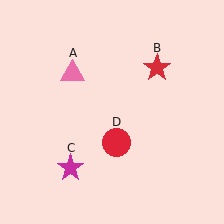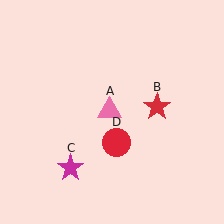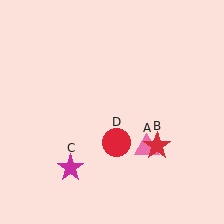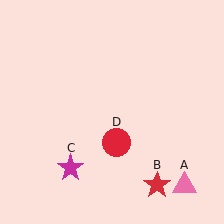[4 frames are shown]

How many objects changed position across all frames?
2 objects changed position: pink triangle (object A), red star (object B).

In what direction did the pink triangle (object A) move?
The pink triangle (object A) moved down and to the right.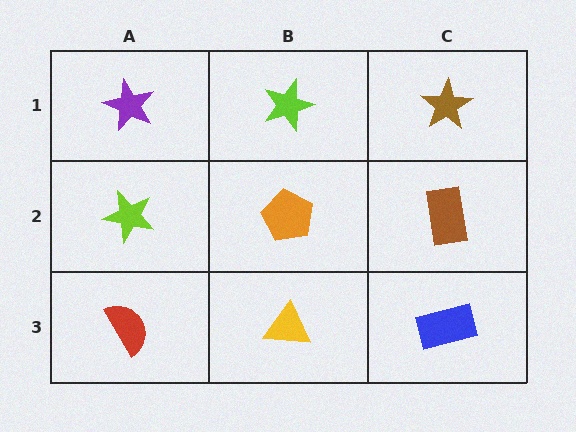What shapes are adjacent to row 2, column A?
A purple star (row 1, column A), a red semicircle (row 3, column A), an orange pentagon (row 2, column B).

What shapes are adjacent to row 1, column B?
An orange pentagon (row 2, column B), a purple star (row 1, column A), a brown star (row 1, column C).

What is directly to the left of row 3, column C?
A yellow triangle.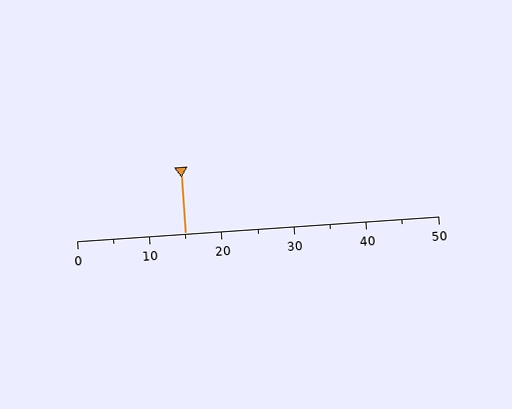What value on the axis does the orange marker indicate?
The marker indicates approximately 15.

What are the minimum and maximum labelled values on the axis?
The axis runs from 0 to 50.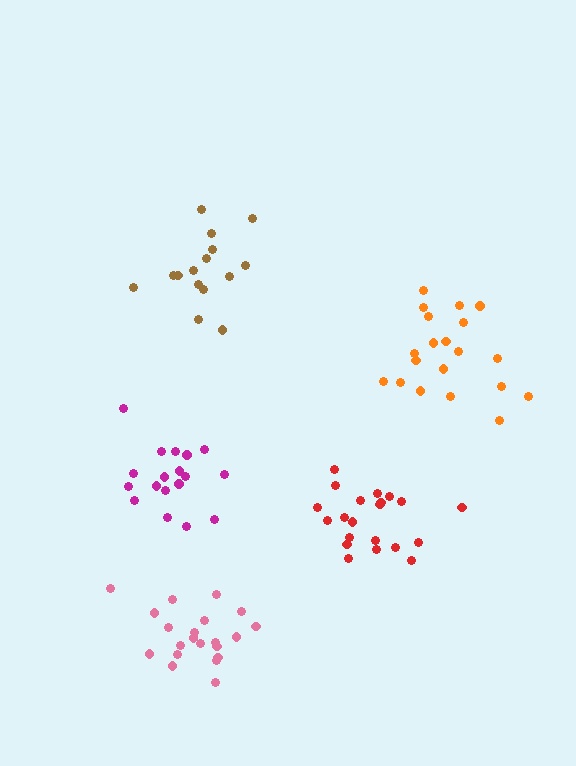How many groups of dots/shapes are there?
There are 5 groups.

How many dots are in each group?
Group 1: 20 dots, Group 2: 15 dots, Group 3: 18 dots, Group 4: 21 dots, Group 5: 21 dots (95 total).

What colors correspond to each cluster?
The clusters are colored: orange, brown, magenta, pink, red.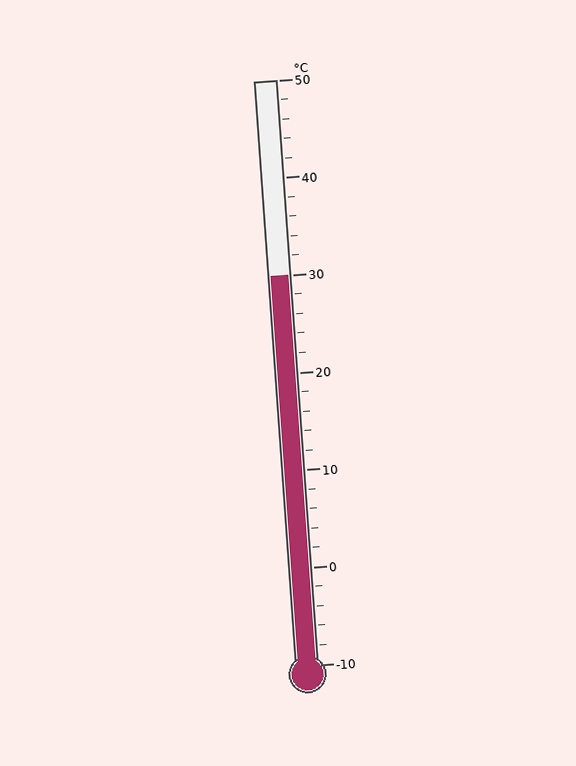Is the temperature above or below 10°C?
The temperature is above 10°C.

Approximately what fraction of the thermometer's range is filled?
The thermometer is filled to approximately 65% of its range.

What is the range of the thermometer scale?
The thermometer scale ranges from -10°C to 50°C.